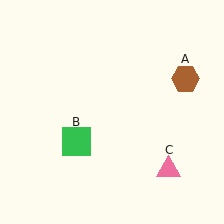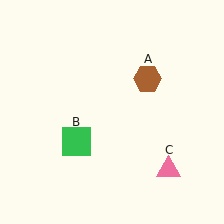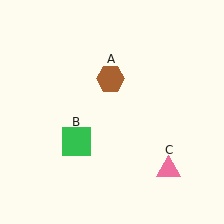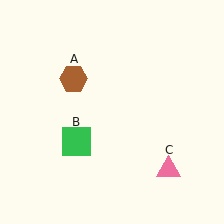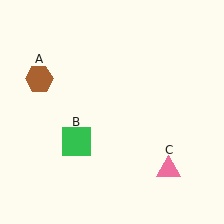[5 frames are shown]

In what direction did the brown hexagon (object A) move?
The brown hexagon (object A) moved left.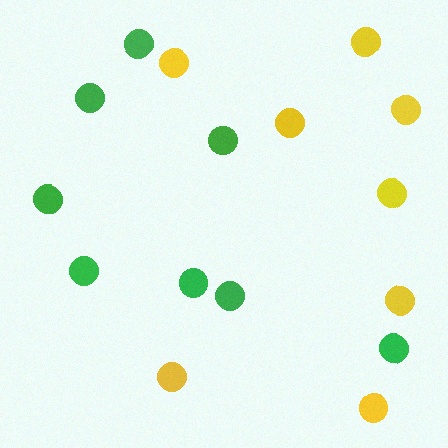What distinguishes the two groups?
There are 2 groups: one group of green circles (8) and one group of yellow circles (8).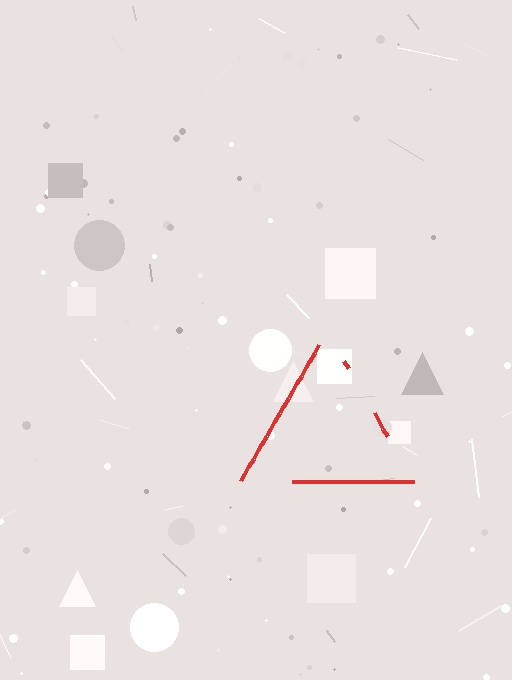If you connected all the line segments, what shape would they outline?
They would outline a triangle.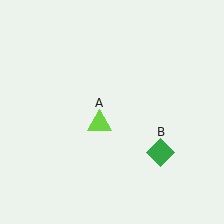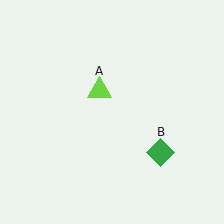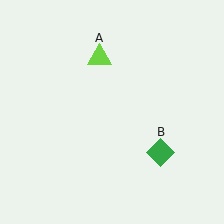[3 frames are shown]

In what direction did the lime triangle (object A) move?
The lime triangle (object A) moved up.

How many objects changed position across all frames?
1 object changed position: lime triangle (object A).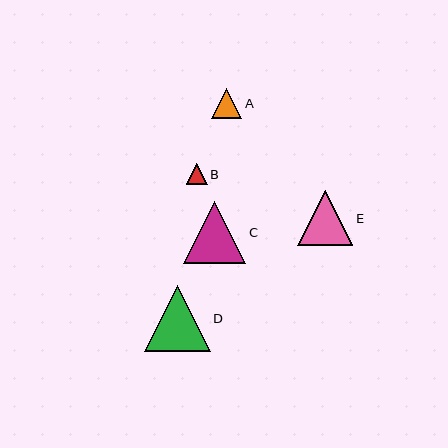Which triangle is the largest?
Triangle D is the largest with a size of approximately 66 pixels.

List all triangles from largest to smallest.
From largest to smallest: D, C, E, A, B.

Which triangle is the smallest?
Triangle B is the smallest with a size of approximately 20 pixels.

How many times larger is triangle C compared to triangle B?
Triangle C is approximately 3.0 times the size of triangle B.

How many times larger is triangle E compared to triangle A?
Triangle E is approximately 1.8 times the size of triangle A.